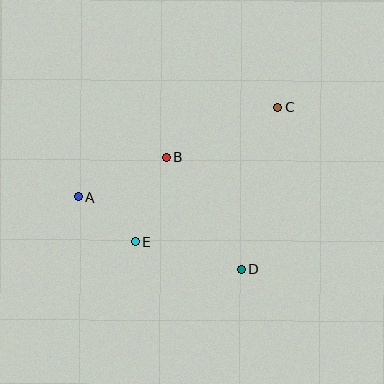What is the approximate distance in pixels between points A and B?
The distance between A and B is approximately 97 pixels.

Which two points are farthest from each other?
Points A and C are farthest from each other.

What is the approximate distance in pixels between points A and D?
The distance between A and D is approximately 178 pixels.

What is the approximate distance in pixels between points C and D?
The distance between C and D is approximately 166 pixels.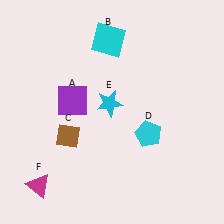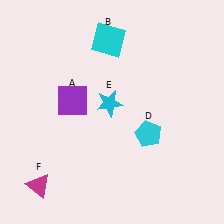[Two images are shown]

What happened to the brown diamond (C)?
The brown diamond (C) was removed in Image 2. It was in the bottom-left area of Image 1.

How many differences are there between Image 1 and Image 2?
There is 1 difference between the two images.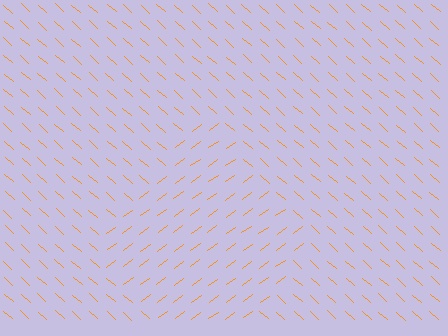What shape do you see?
I see a diamond.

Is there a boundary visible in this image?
Yes, there is a texture boundary formed by a change in line orientation.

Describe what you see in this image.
The image is filled with small orange line segments. A diamond region in the image has lines oriented differently from the surrounding lines, creating a visible texture boundary.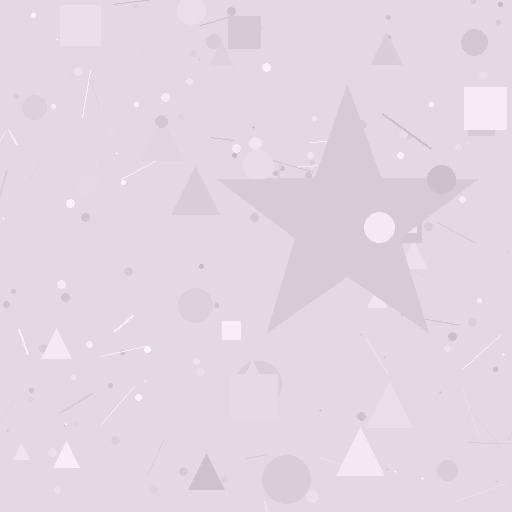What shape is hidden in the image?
A star is hidden in the image.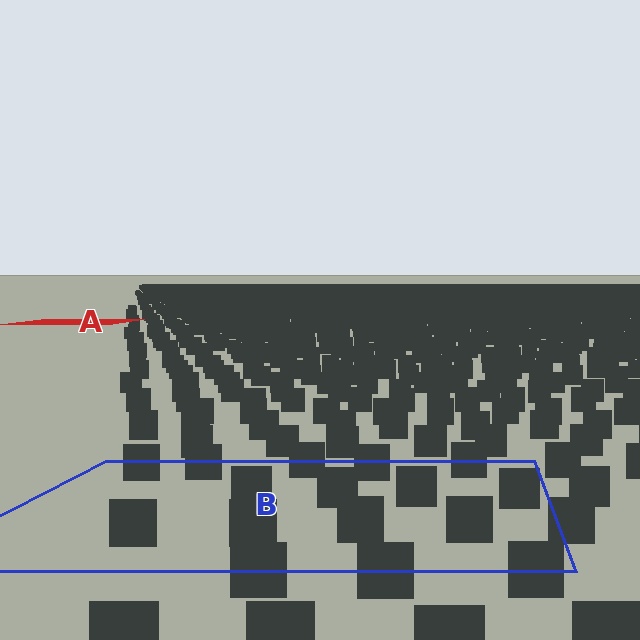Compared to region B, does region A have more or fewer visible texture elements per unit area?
Region A has more texture elements per unit area — they are packed more densely because it is farther away.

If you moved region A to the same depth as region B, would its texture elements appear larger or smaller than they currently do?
They would appear larger. At a closer depth, the same texture elements are projected at a bigger on-screen size.